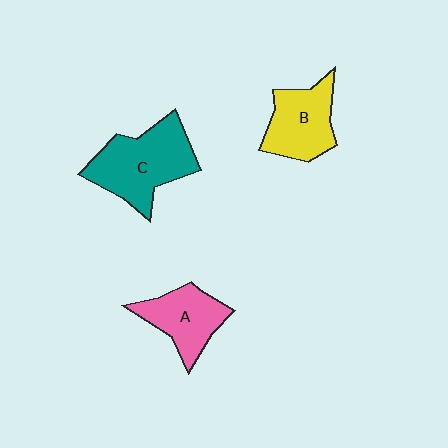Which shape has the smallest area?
Shape A (pink).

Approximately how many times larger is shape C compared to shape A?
Approximately 1.5 times.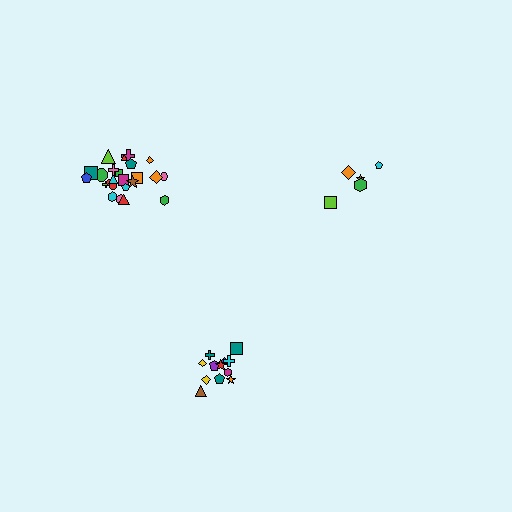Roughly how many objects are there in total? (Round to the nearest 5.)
Roughly 40 objects in total.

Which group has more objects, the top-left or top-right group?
The top-left group.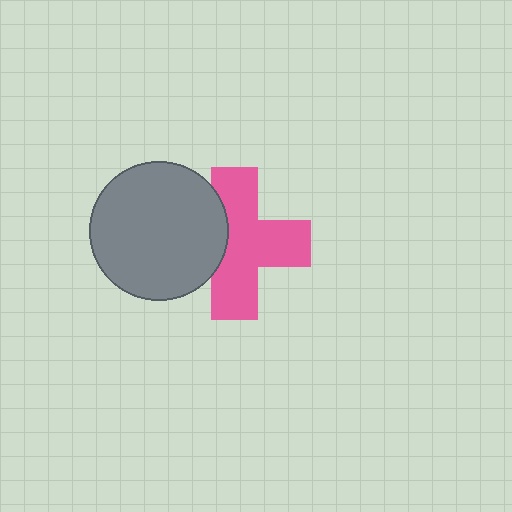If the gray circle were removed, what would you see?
You would see the complete pink cross.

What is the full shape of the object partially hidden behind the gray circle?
The partially hidden object is a pink cross.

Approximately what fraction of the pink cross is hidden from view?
Roughly 30% of the pink cross is hidden behind the gray circle.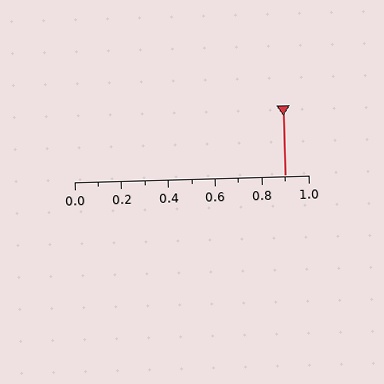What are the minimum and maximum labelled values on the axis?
The axis runs from 0.0 to 1.0.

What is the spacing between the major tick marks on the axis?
The major ticks are spaced 0.2 apart.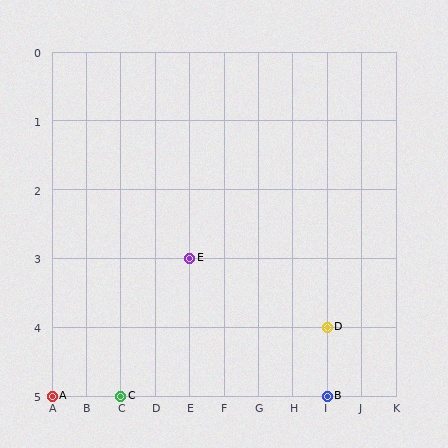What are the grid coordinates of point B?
Point B is at grid coordinates (I, 5).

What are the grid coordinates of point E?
Point E is at grid coordinates (E, 3).